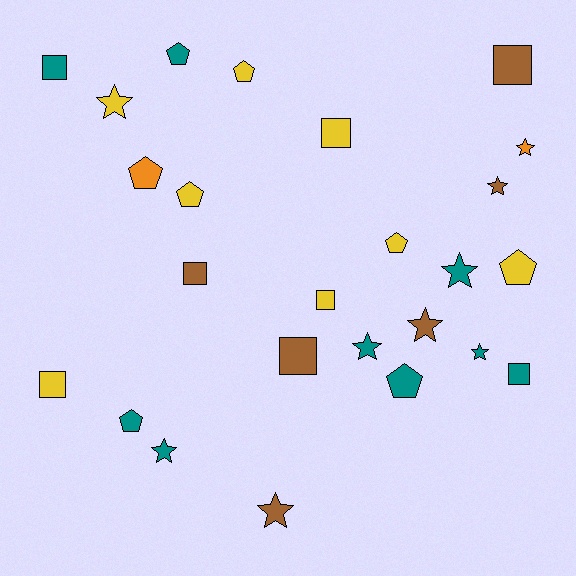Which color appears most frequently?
Teal, with 9 objects.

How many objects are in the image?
There are 25 objects.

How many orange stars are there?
There is 1 orange star.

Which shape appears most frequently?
Star, with 9 objects.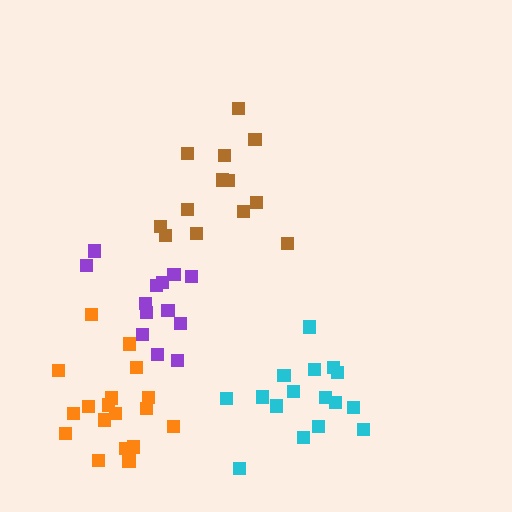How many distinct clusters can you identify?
There are 4 distinct clusters.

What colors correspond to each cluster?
The clusters are colored: cyan, brown, purple, orange.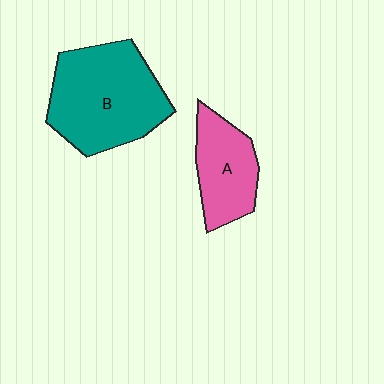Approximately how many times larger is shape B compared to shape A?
Approximately 1.8 times.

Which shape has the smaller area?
Shape A (pink).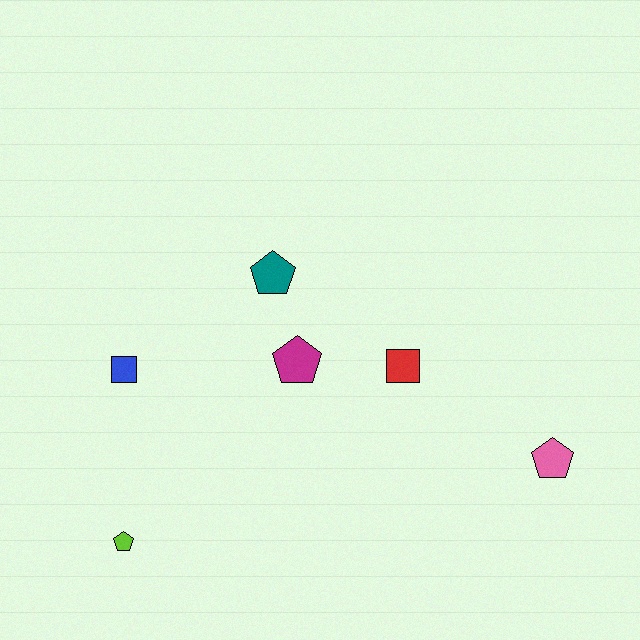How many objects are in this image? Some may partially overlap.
There are 6 objects.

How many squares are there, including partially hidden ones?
There are 2 squares.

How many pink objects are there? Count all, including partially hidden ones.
There is 1 pink object.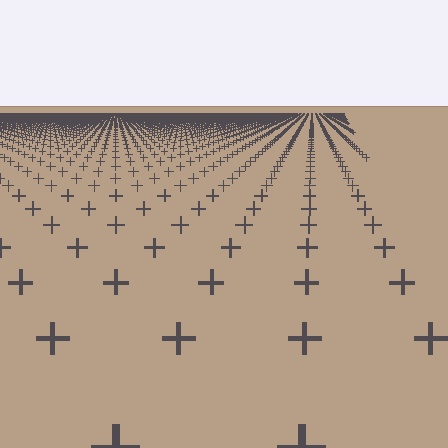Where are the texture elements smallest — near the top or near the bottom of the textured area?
Near the top.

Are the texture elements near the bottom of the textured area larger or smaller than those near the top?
Larger. Near the bottom, elements are closer to the viewer and appear at a bigger on-screen size.